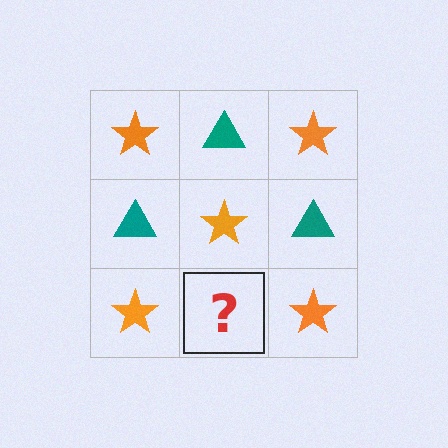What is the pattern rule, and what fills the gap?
The rule is that it alternates orange star and teal triangle in a checkerboard pattern. The gap should be filled with a teal triangle.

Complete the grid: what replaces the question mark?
The question mark should be replaced with a teal triangle.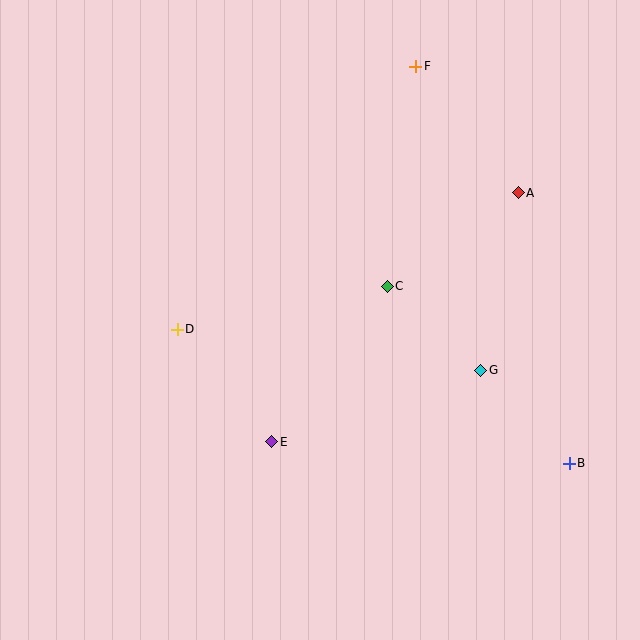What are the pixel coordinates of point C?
Point C is at (387, 286).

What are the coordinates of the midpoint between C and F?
The midpoint between C and F is at (402, 176).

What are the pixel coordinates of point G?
Point G is at (481, 370).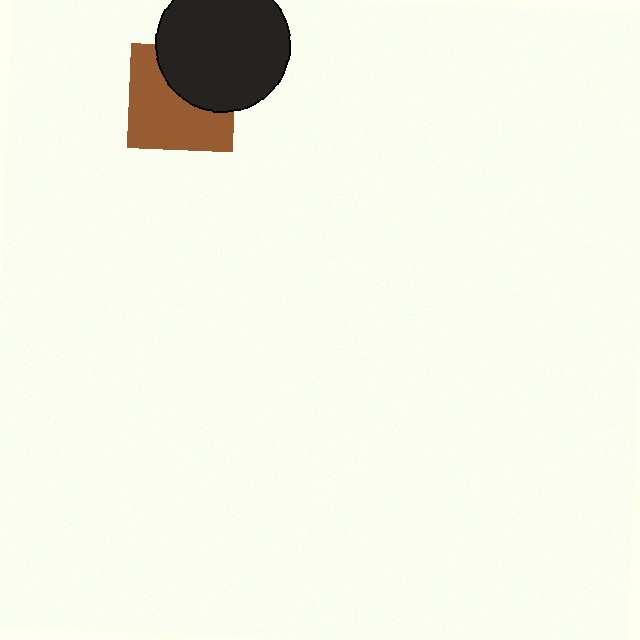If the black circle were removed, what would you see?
You would see the complete brown square.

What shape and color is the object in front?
The object in front is a black circle.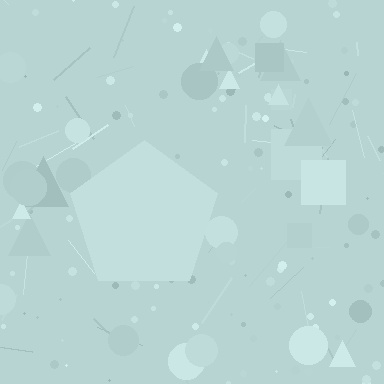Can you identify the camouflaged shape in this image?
The camouflaged shape is a pentagon.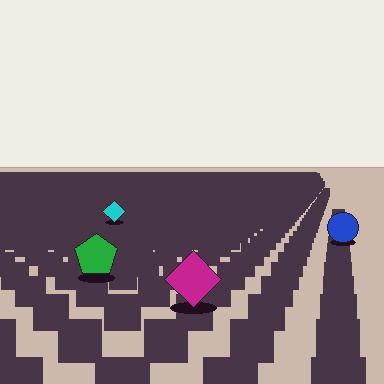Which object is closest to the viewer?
The magenta diamond is closest. The texture marks near it are larger and more spread out.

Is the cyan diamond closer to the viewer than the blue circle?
No. The blue circle is closer — you can tell from the texture gradient: the ground texture is coarser near it.